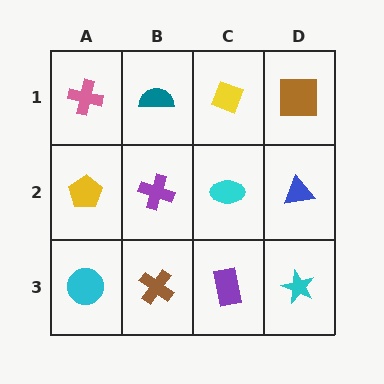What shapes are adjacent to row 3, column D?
A blue triangle (row 2, column D), a purple rectangle (row 3, column C).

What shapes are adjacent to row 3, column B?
A purple cross (row 2, column B), a cyan circle (row 3, column A), a purple rectangle (row 3, column C).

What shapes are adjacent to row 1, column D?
A blue triangle (row 2, column D), a yellow diamond (row 1, column C).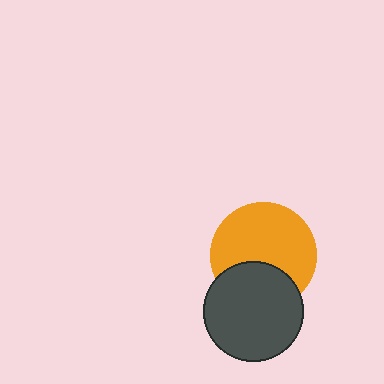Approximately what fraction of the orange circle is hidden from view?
Roughly 32% of the orange circle is hidden behind the dark gray circle.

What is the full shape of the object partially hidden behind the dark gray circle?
The partially hidden object is an orange circle.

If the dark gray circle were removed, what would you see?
You would see the complete orange circle.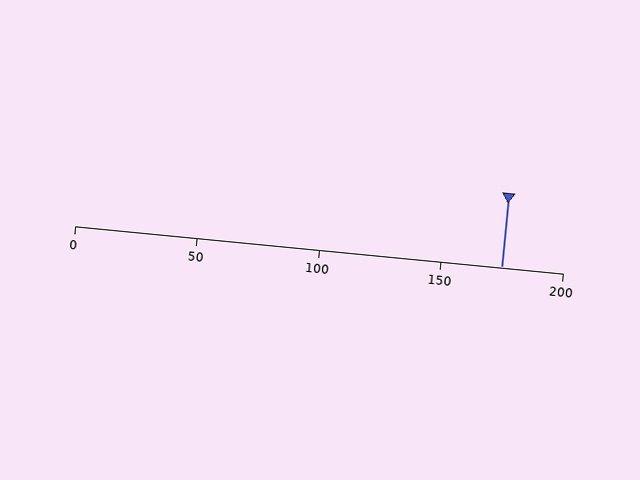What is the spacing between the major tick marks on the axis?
The major ticks are spaced 50 apart.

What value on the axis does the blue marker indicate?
The marker indicates approximately 175.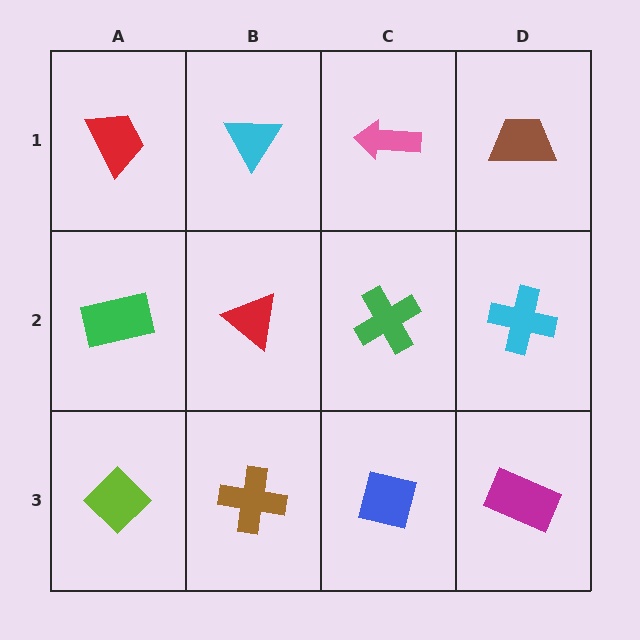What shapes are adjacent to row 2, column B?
A cyan triangle (row 1, column B), a brown cross (row 3, column B), a green rectangle (row 2, column A), a green cross (row 2, column C).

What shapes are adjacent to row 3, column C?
A green cross (row 2, column C), a brown cross (row 3, column B), a magenta rectangle (row 3, column D).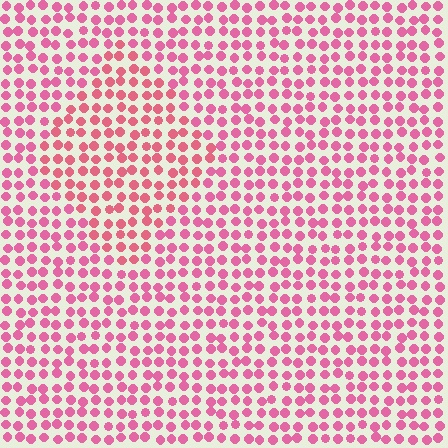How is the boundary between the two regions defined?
The boundary is defined purely by a slight shift in hue (about 16 degrees). Spacing, size, and orientation are identical on both sides.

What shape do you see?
I see a diamond.